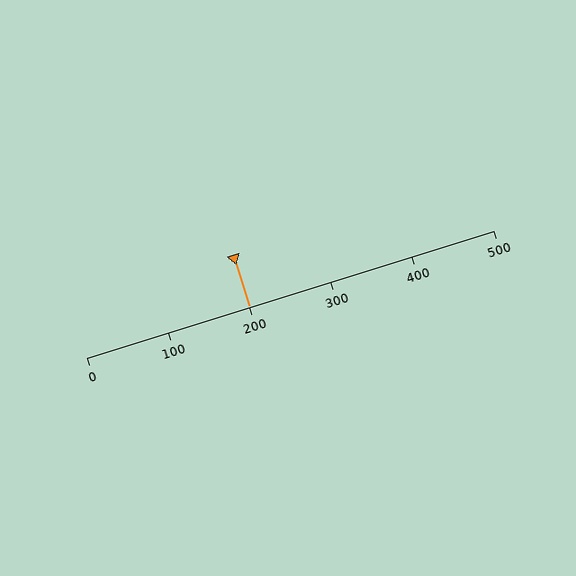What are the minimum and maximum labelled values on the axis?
The axis runs from 0 to 500.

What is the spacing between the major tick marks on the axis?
The major ticks are spaced 100 apart.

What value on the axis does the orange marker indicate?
The marker indicates approximately 200.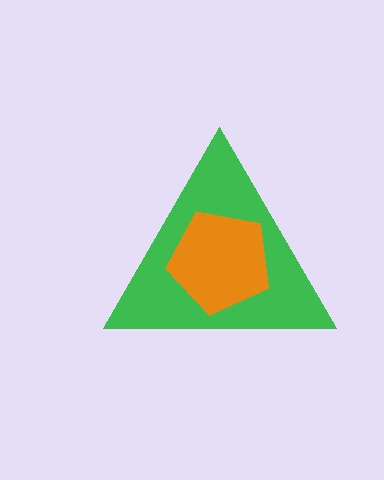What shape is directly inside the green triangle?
The orange pentagon.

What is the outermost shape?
The green triangle.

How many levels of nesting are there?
2.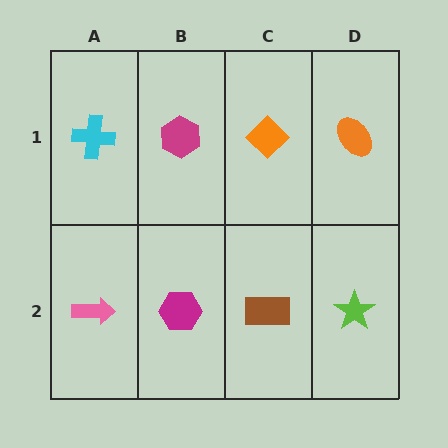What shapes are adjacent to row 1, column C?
A brown rectangle (row 2, column C), a magenta hexagon (row 1, column B), an orange ellipse (row 1, column D).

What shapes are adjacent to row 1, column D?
A lime star (row 2, column D), an orange diamond (row 1, column C).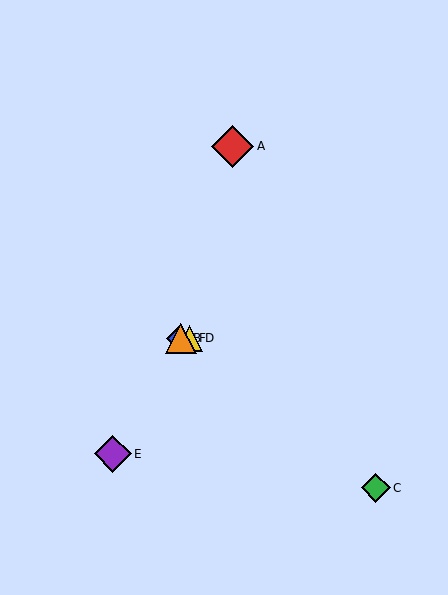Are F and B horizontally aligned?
Yes, both are at y≈338.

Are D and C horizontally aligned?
No, D is at y≈338 and C is at y≈488.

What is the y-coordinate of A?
Object A is at y≈146.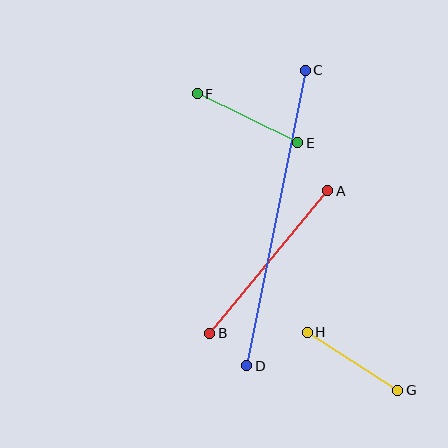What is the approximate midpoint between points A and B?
The midpoint is at approximately (269, 262) pixels.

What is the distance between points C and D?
The distance is approximately 301 pixels.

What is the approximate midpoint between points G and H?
The midpoint is at approximately (353, 361) pixels.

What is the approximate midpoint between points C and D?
The midpoint is at approximately (276, 218) pixels.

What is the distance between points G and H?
The distance is approximately 108 pixels.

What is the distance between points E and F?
The distance is approximately 112 pixels.